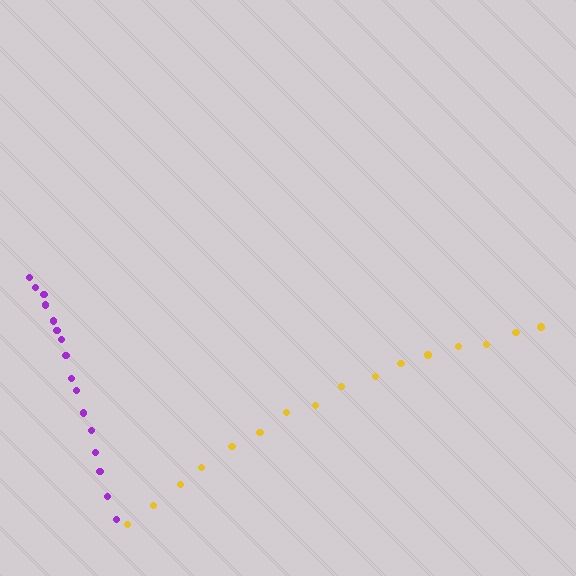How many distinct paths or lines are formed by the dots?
There are 2 distinct paths.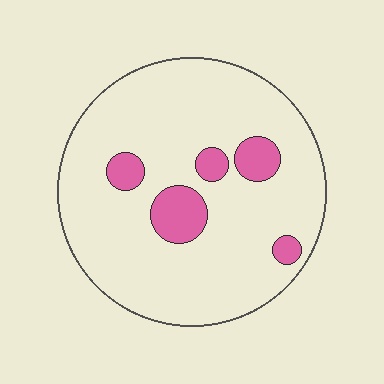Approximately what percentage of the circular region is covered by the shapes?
Approximately 15%.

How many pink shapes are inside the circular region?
5.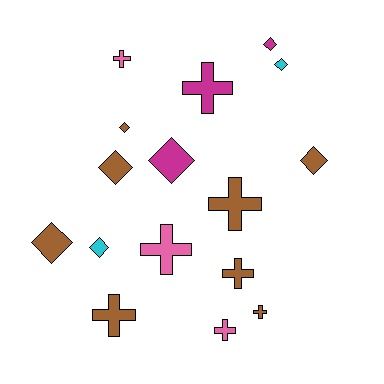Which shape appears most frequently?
Diamond, with 8 objects.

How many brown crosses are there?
There are 4 brown crosses.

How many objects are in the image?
There are 16 objects.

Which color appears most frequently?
Brown, with 8 objects.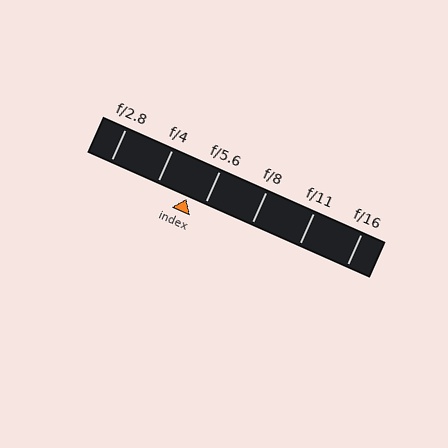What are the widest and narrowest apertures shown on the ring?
The widest aperture shown is f/2.8 and the narrowest is f/16.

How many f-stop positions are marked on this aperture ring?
There are 6 f-stop positions marked.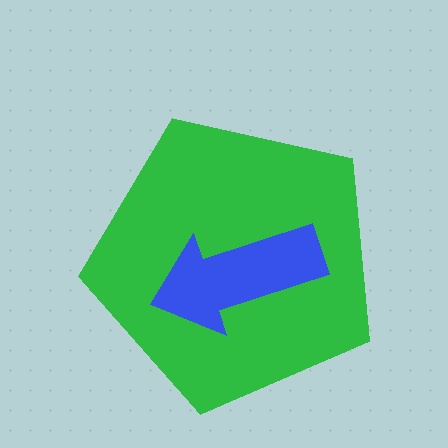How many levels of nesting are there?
2.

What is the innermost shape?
The blue arrow.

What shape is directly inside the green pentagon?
The blue arrow.